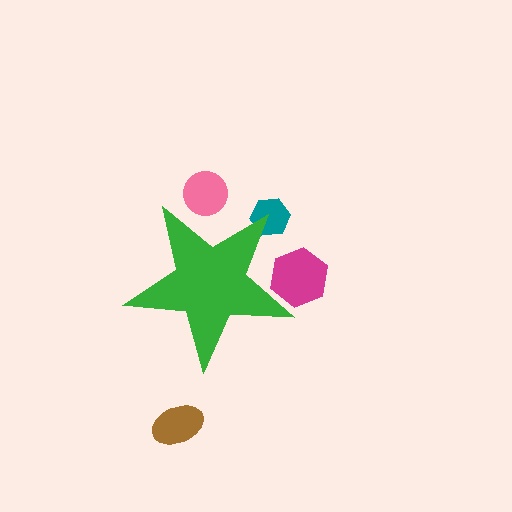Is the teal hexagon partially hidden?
Yes, the teal hexagon is partially hidden behind the green star.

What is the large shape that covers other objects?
A green star.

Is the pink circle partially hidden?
Yes, the pink circle is partially hidden behind the green star.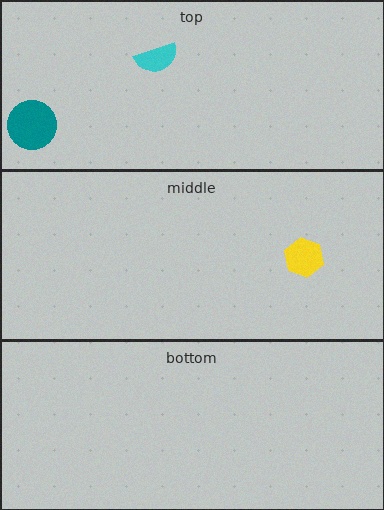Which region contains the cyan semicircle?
The top region.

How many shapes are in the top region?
2.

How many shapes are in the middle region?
1.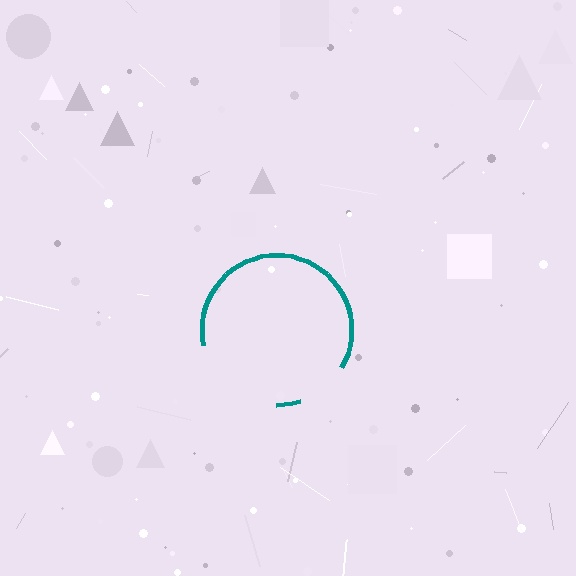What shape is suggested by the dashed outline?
The dashed outline suggests a circle.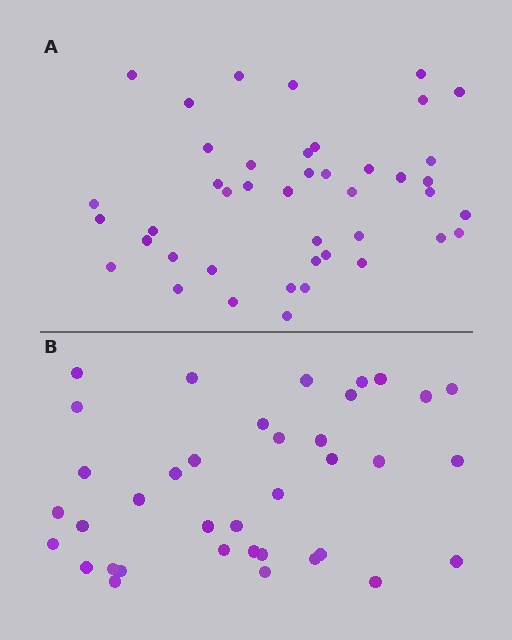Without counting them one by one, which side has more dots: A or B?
Region A (the top region) has more dots.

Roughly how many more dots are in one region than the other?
Region A has about 6 more dots than region B.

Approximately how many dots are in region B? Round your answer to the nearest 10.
About 40 dots. (The exact count is 37, which rounds to 40.)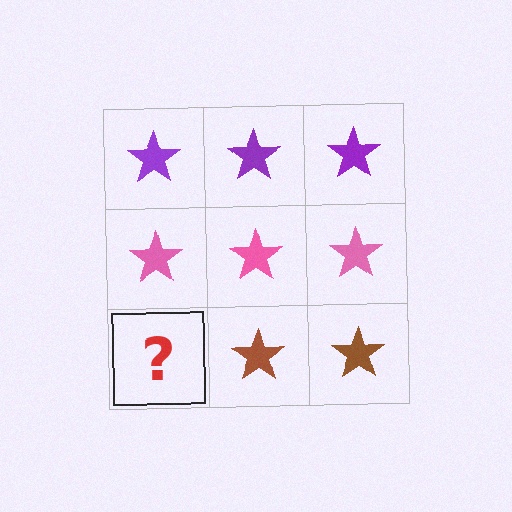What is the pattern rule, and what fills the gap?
The rule is that each row has a consistent color. The gap should be filled with a brown star.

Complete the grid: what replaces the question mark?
The question mark should be replaced with a brown star.